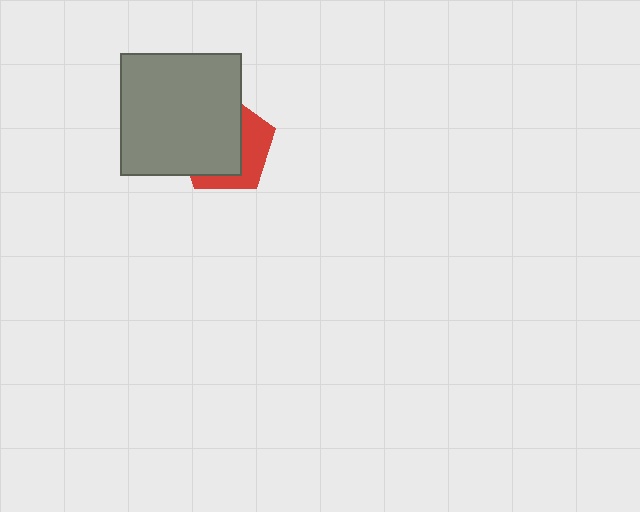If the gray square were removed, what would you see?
You would see the complete red pentagon.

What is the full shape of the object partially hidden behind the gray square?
The partially hidden object is a red pentagon.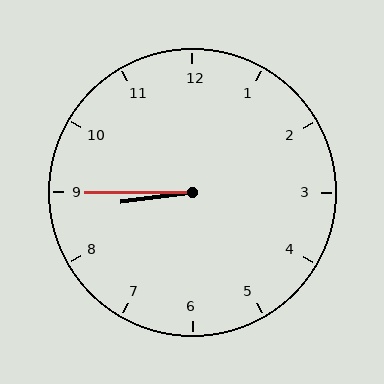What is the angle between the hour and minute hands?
Approximately 8 degrees.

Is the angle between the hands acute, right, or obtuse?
It is acute.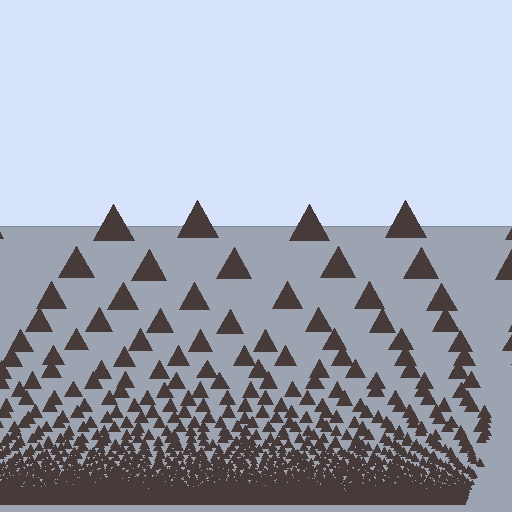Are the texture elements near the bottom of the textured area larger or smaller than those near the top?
Smaller. The gradient is inverted — elements near the bottom are smaller and denser.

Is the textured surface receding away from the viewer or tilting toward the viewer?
The surface appears to tilt toward the viewer. Texture elements get larger and sparser toward the top.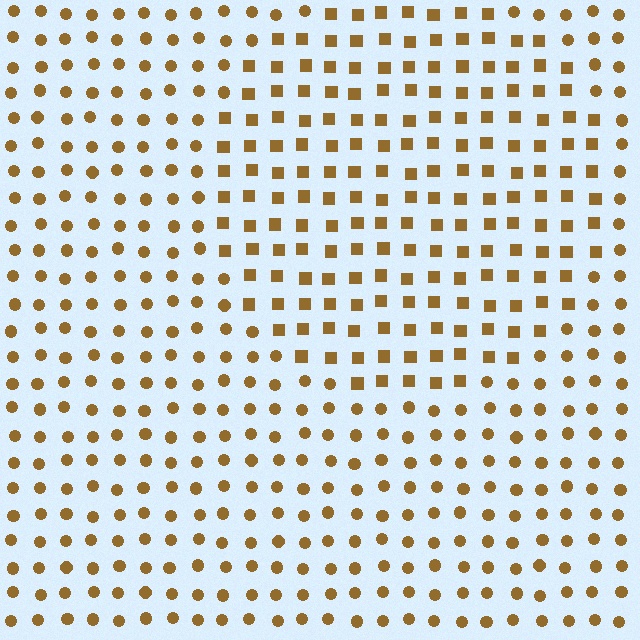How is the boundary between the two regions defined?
The boundary is defined by a change in element shape: squares inside vs. circles outside. All elements share the same color and spacing.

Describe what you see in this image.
The image is filled with small brown elements arranged in a uniform grid. A circle-shaped region contains squares, while the surrounding area contains circles. The boundary is defined purely by the change in element shape.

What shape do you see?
I see a circle.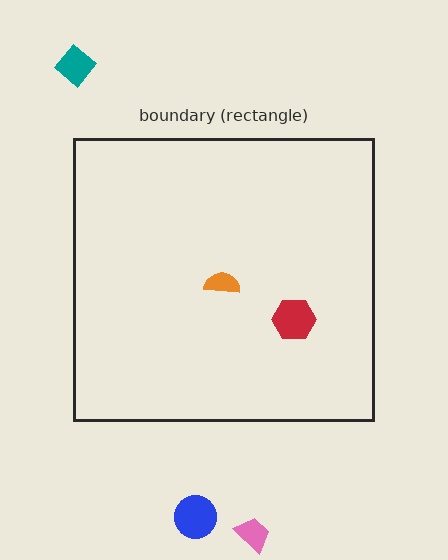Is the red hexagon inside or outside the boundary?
Inside.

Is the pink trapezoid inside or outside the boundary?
Outside.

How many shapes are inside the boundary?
2 inside, 3 outside.